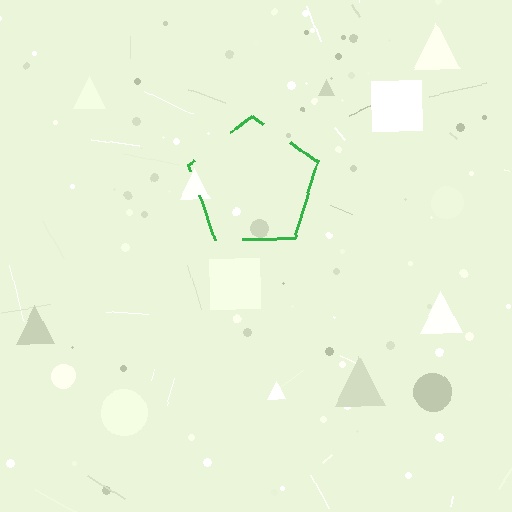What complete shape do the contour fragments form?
The contour fragments form a pentagon.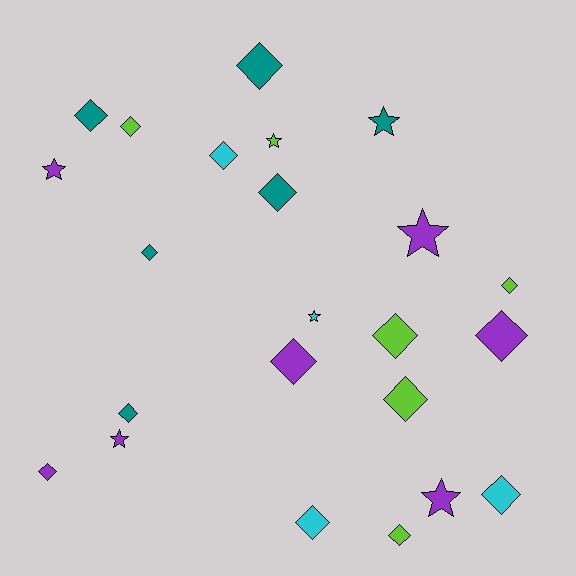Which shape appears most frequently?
Diamond, with 16 objects.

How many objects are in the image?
There are 23 objects.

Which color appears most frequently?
Purple, with 7 objects.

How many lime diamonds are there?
There are 5 lime diamonds.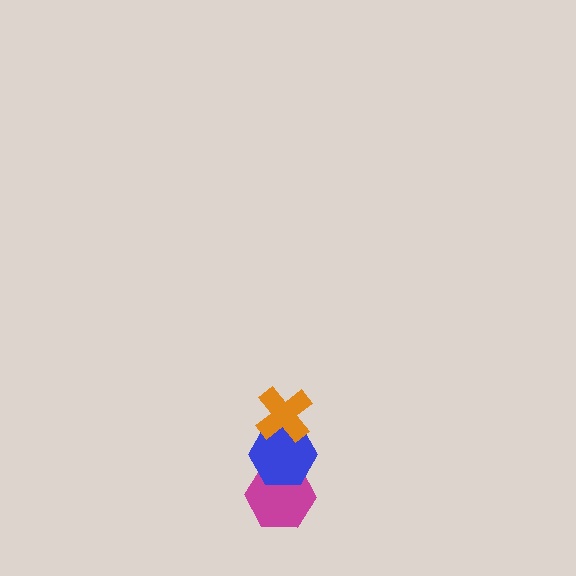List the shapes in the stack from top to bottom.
From top to bottom: the orange cross, the blue hexagon, the magenta hexagon.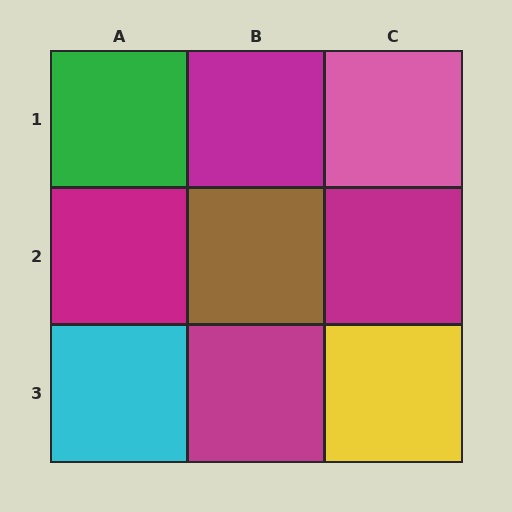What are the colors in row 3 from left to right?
Cyan, magenta, yellow.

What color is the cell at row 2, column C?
Magenta.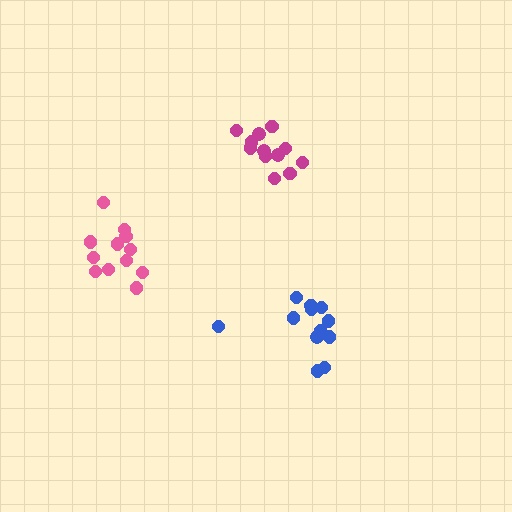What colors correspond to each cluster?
The clusters are colored: blue, pink, magenta.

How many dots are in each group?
Group 1: 13 dots, Group 2: 12 dots, Group 3: 12 dots (37 total).